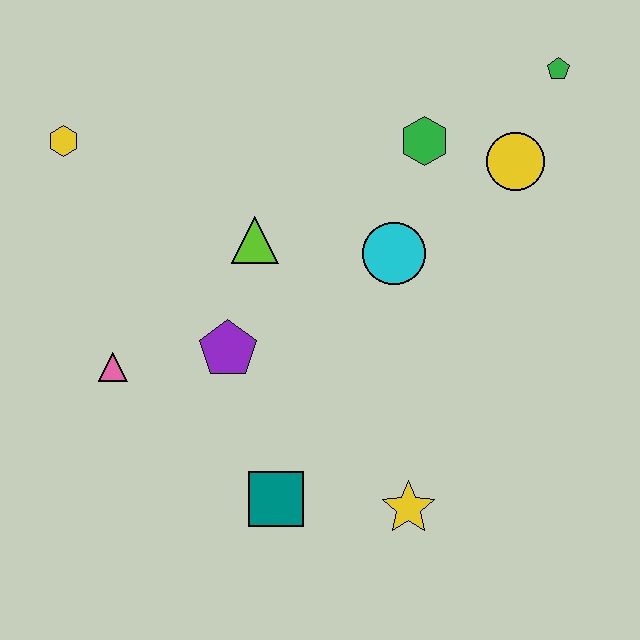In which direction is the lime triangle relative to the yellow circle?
The lime triangle is to the left of the yellow circle.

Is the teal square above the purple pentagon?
No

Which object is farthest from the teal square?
The green pentagon is farthest from the teal square.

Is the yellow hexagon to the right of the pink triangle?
No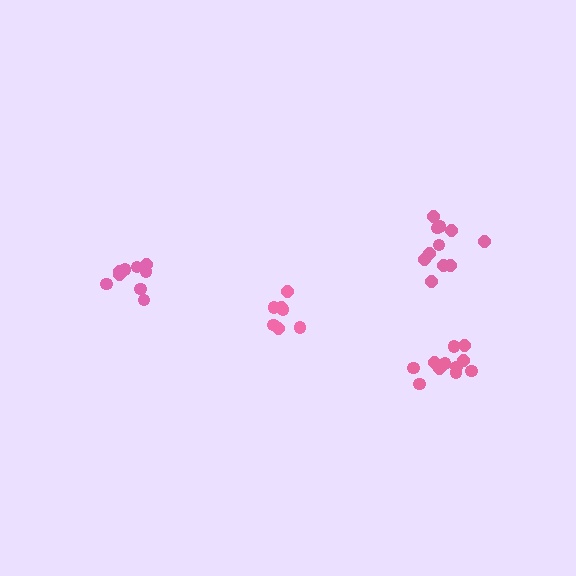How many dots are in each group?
Group 1: 9 dots, Group 2: 11 dots, Group 3: 7 dots, Group 4: 11 dots (38 total).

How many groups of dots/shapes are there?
There are 4 groups.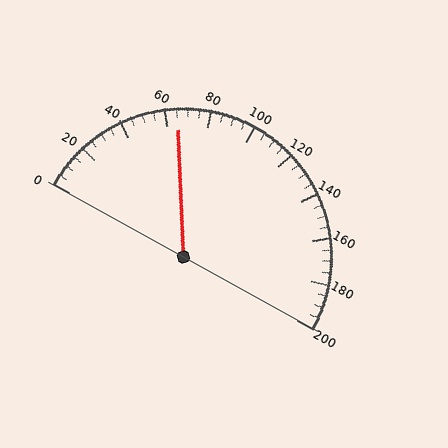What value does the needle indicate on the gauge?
The needle indicates approximately 65.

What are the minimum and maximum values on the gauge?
The gauge ranges from 0 to 200.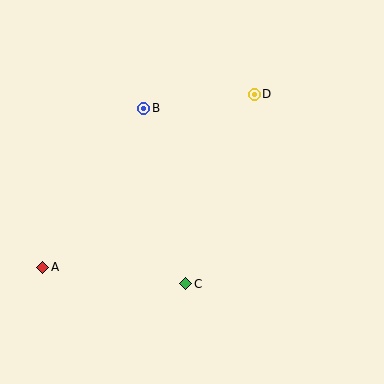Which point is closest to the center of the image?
Point C at (186, 284) is closest to the center.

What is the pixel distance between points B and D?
The distance between B and D is 112 pixels.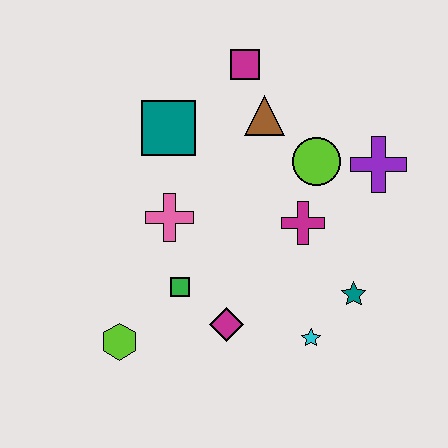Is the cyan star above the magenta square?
No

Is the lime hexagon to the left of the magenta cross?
Yes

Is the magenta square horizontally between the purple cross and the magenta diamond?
Yes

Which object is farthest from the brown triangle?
The lime hexagon is farthest from the brown triangle.